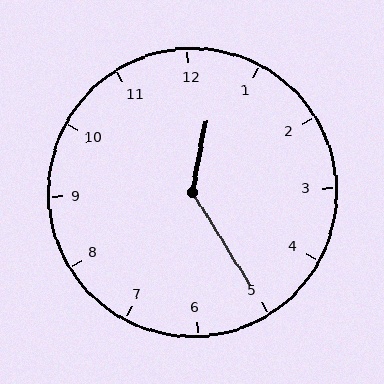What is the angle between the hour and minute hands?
Approximately 138 degrees.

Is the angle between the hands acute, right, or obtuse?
It is obtuse.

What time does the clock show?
12:25.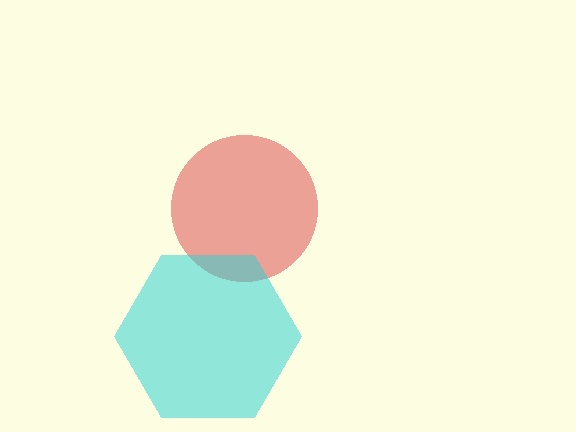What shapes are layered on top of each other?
The layered shapes are: a red circle, a cyan hexagon.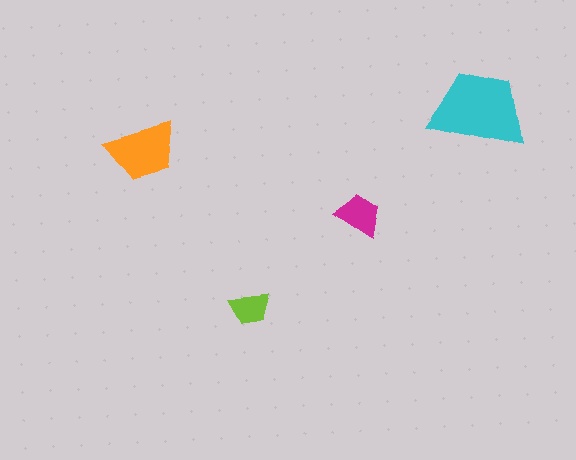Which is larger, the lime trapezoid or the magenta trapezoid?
The magenta one.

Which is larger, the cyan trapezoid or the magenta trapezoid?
The cyan one.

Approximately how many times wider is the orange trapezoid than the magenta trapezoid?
About 1.5 times wider.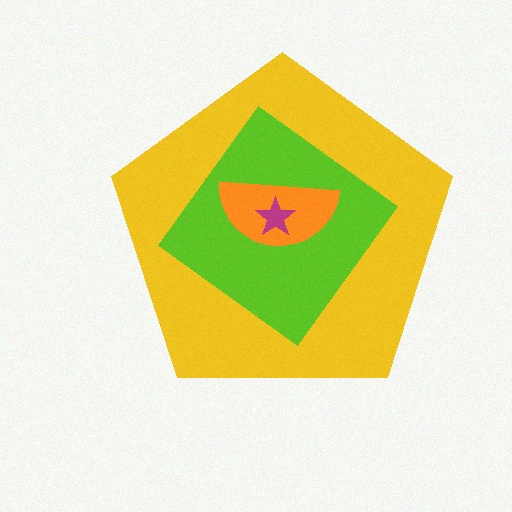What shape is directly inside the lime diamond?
The orange semicircle.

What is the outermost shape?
The yellow pentagon.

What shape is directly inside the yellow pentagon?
The lime diamond.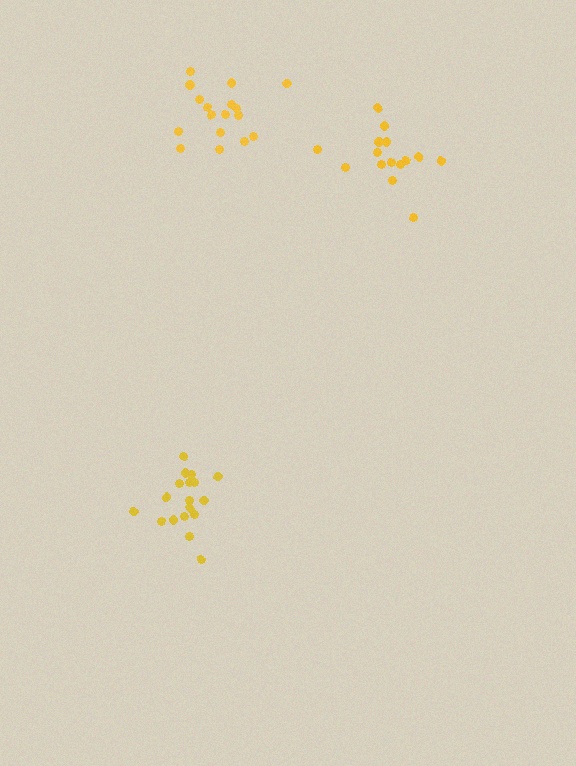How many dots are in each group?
Group 1: 15 dots, Group 2: 18 dots, Group 3: 17 dots (50 total).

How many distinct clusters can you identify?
There are 3 distinct clusters.